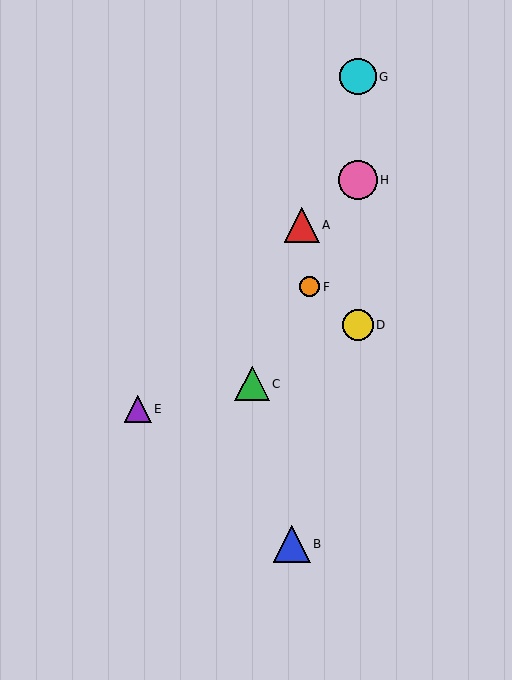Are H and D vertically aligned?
Yes, both are at x≈358.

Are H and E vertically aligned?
No, H is at x≈358 and E is at x≈138.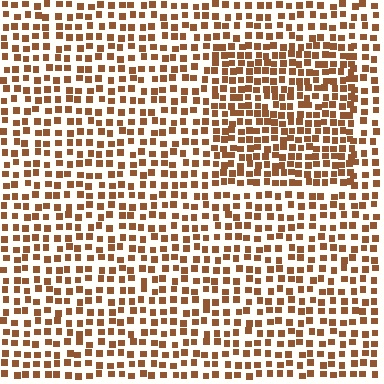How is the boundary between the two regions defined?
The boundary is defined by a change in element density (approximately 1.6x ratio). All elements are the same color, size, and shape.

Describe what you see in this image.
The image contains small brown elements arranged at two different densities. A rectangle-shaped region is visible where the elements are more densely packed than the surrounding area.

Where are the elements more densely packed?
The elements are more densely packed inside the rectangle boundary.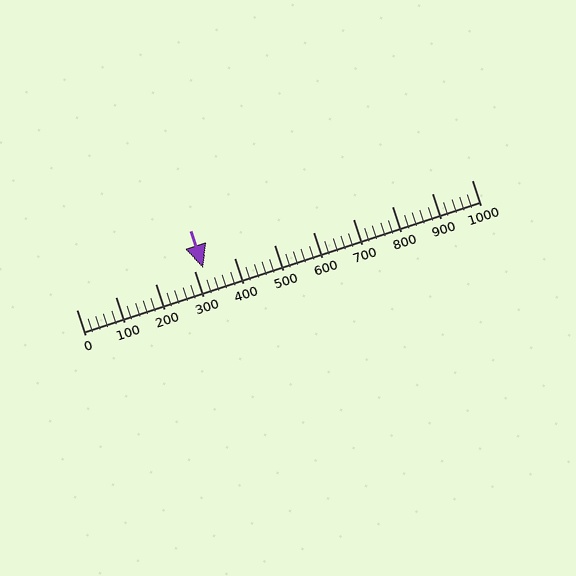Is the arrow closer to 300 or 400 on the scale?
The arrow is closer to 300.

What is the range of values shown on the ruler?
The ruler shows values from 0 to 1000.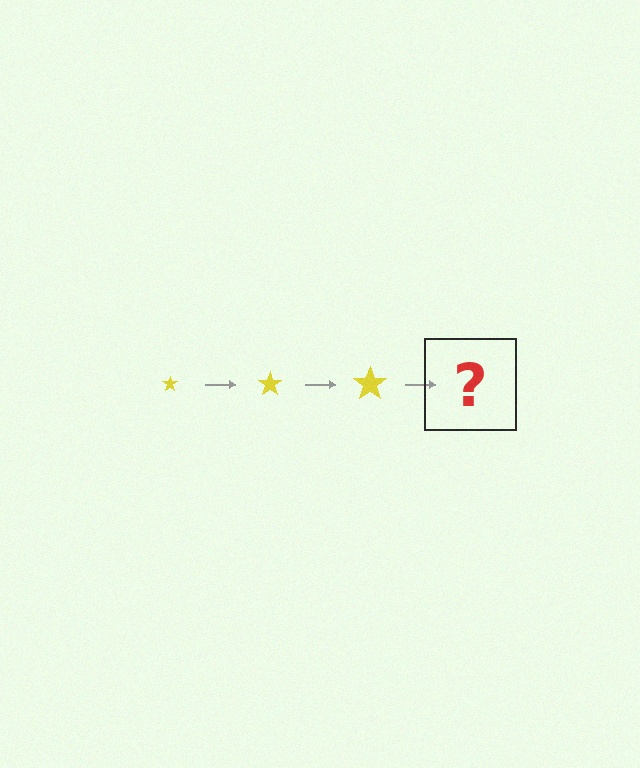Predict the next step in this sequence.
The next step is a yellow star, larger than the previous one.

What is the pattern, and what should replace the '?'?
The pattern is that the star gets progressively larger each step. The '?' should be a yellow star, larger than the previous one.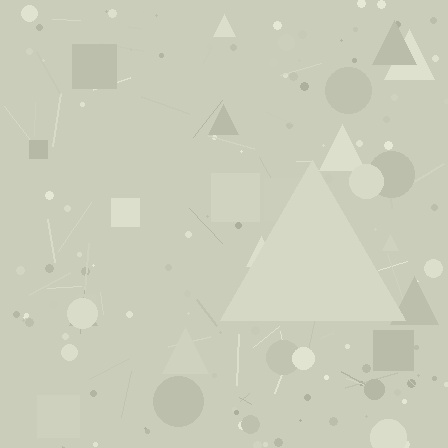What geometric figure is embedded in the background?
A triangle is embedded in the background.